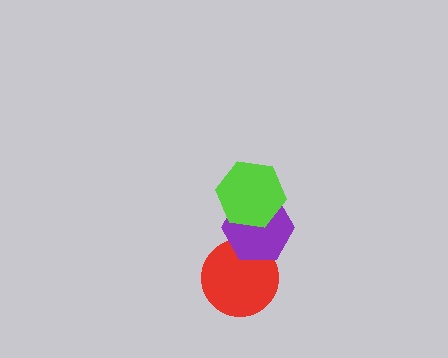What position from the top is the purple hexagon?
The purple hexagon is 2nd from the top.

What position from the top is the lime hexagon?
The lime hexagon is 1st from the top.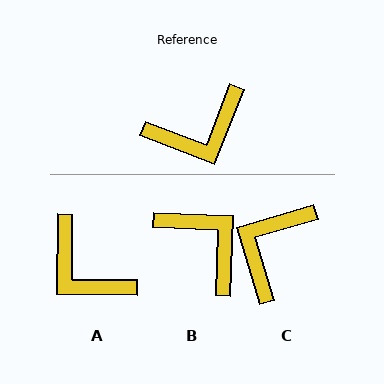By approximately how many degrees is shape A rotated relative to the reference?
Approximately 69 degrees clockwise.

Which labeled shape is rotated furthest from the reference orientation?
C, about 142 degrees away.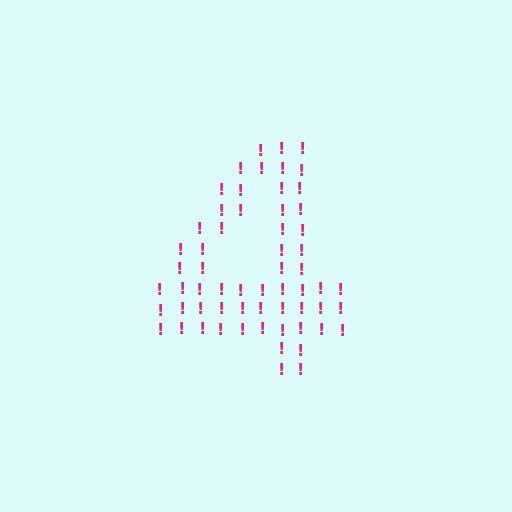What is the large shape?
The large shape is the digit 4.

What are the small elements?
The small elements are exclamation marks.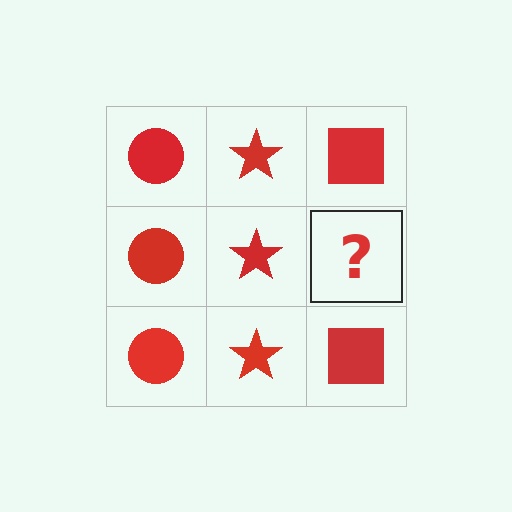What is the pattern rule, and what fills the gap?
The rule is that each column has a consistent shape. The gap should be filled with a red square.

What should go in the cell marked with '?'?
The missing cell should contain a red square.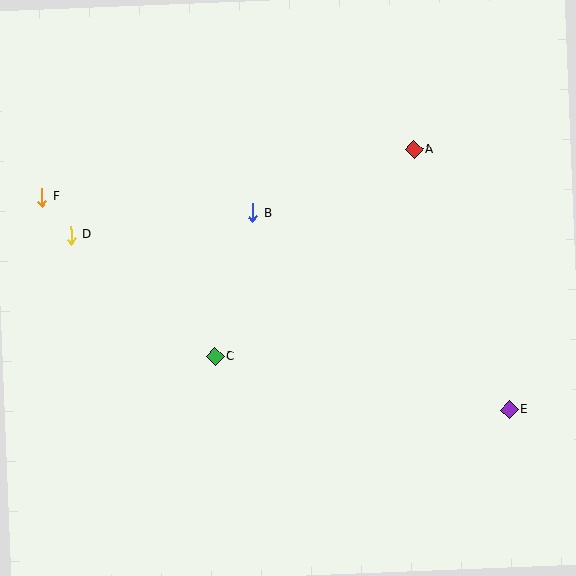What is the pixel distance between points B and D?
The distance between B and D is 183 pixels.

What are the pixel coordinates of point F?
Point F is at (42, 197).